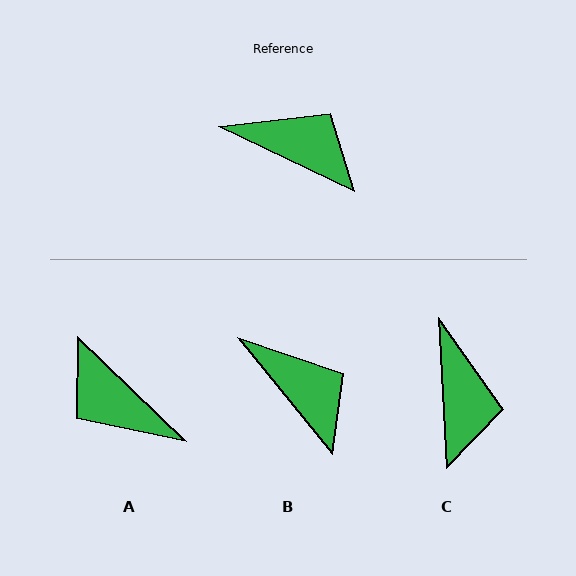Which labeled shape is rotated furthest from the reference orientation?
A, about 161 degrees away.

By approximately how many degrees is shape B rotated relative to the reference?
Approximately 25 degrees clockwise.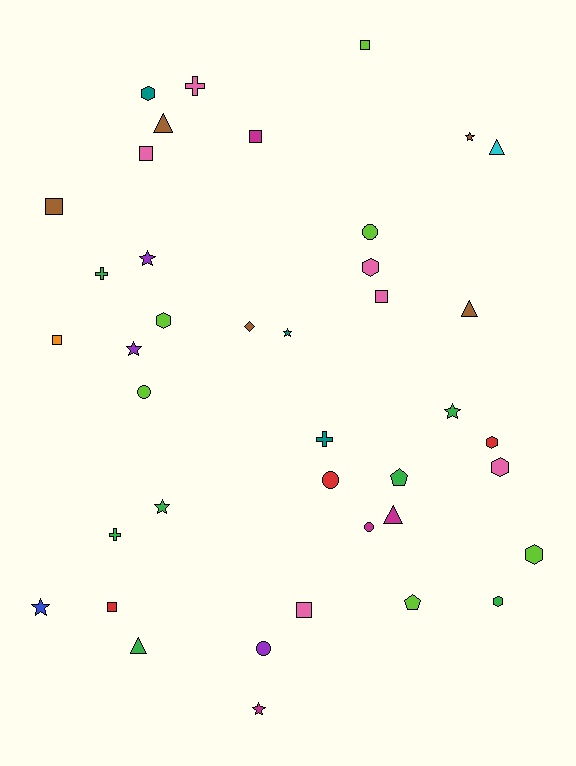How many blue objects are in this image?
There is 1 blue object.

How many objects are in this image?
There are 40 objects.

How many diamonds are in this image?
There is 1 diamond.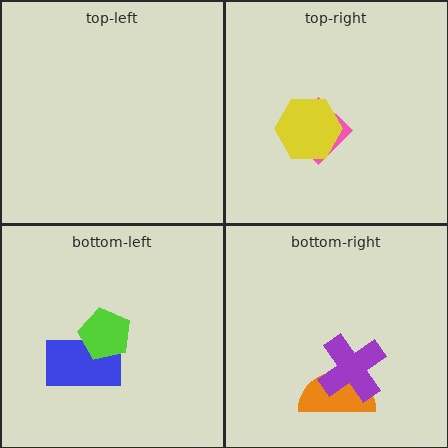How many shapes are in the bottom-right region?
2.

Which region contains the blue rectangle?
The bottom-left region.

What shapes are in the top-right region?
The pink diamond, the yellow hexagon.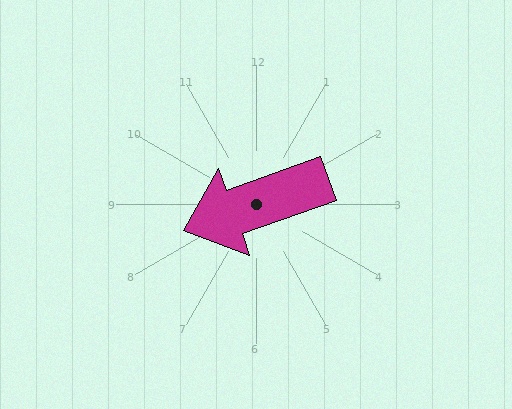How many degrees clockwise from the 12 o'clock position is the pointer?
Approximately 250 degrees.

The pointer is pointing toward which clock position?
Roughly 8 o'clock.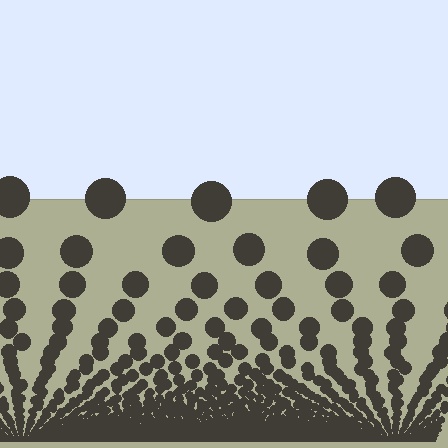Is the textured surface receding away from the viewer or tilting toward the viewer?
The surface appears to tilt toward the viewer. Texture elements get larger and sparser toward the top.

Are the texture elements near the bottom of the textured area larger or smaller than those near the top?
Smaller. The gradient is inverted — elements near the bottom are smaller and denser.